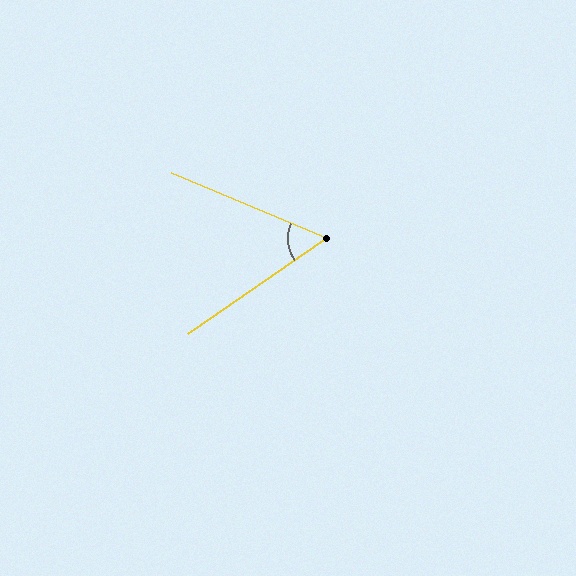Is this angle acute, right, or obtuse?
It is acute.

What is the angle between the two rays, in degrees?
Approximately 57 degrees.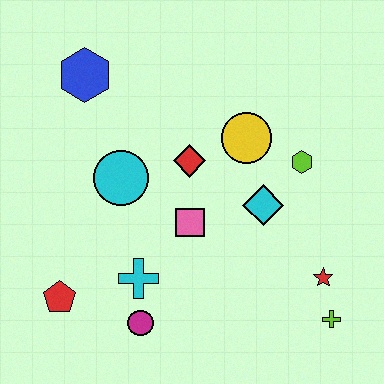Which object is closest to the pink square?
The red diamond is closest to the pink square.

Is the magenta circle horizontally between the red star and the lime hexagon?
No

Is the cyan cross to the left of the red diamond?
Yes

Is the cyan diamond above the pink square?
Yes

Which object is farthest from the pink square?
The blue hexagon is farthest from the pink square.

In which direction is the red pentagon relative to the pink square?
The red pentagon is to the left of the pink square.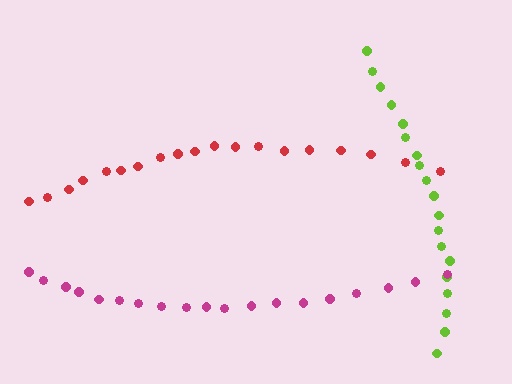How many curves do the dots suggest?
There are 3 distinct paths.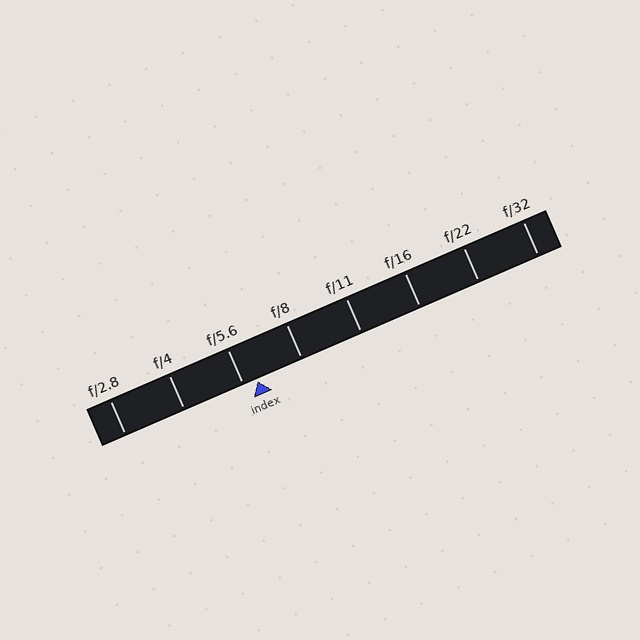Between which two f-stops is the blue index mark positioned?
The index mark is between f/5.6 and f/8.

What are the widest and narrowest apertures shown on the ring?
The widest aperture shown is f/2.8 and the narrowest is f/32.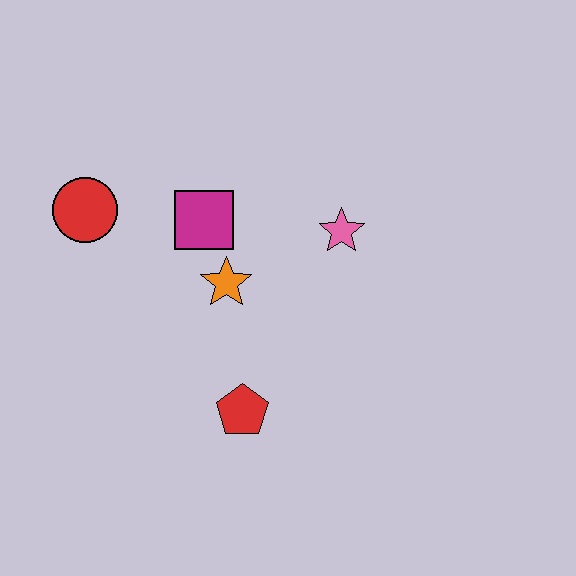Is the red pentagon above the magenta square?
No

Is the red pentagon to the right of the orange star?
Yes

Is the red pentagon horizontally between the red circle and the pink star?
Yes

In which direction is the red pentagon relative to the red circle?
The red pentagon is below the red circle.